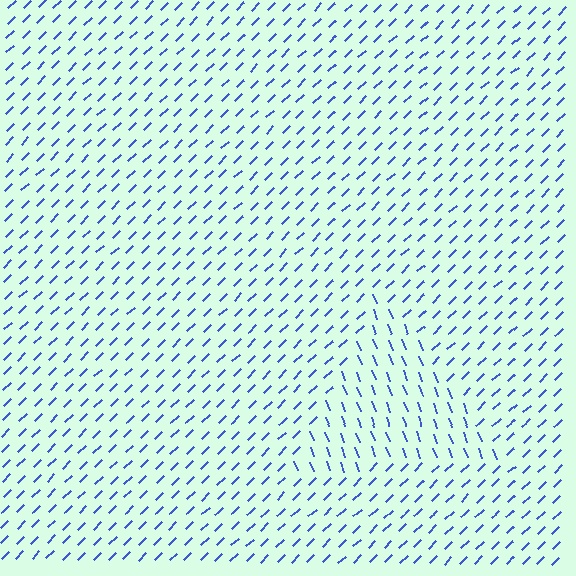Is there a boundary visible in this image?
Yes, there is a texture boundary formed by a change in line orientation.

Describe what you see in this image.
The image is filled with small blue line segments. A triangle region in the image has lines oriented differently from the surrounding lines, creating a visible texture boundary.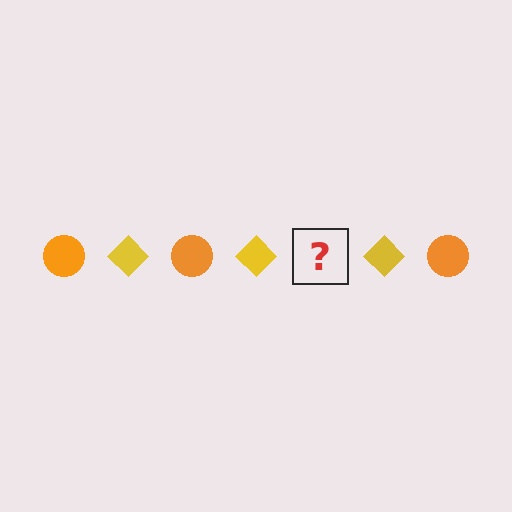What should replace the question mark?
The question mark should be replaced with an orange circle.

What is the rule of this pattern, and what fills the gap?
The rule is that the pattern alternates between orange circle and yellow diamond. The gap should be filled with an orange circle.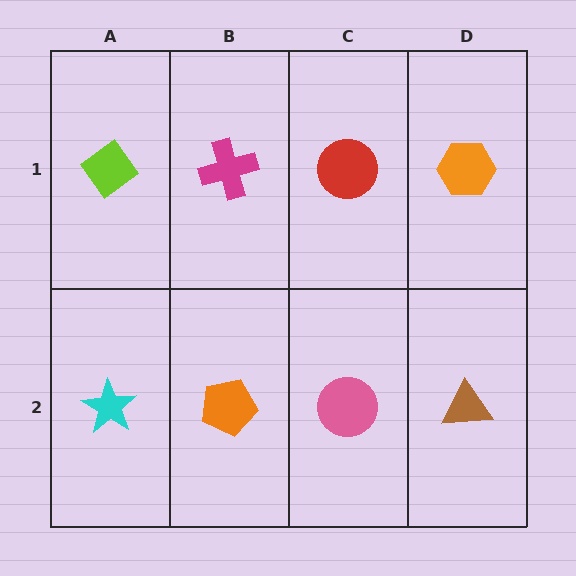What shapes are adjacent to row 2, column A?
A lime diamond (row 1, column A), an orange pentagon (row 2, column B).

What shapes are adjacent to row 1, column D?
A brown triangle (row 2, column D), a red circle (row 1, column C).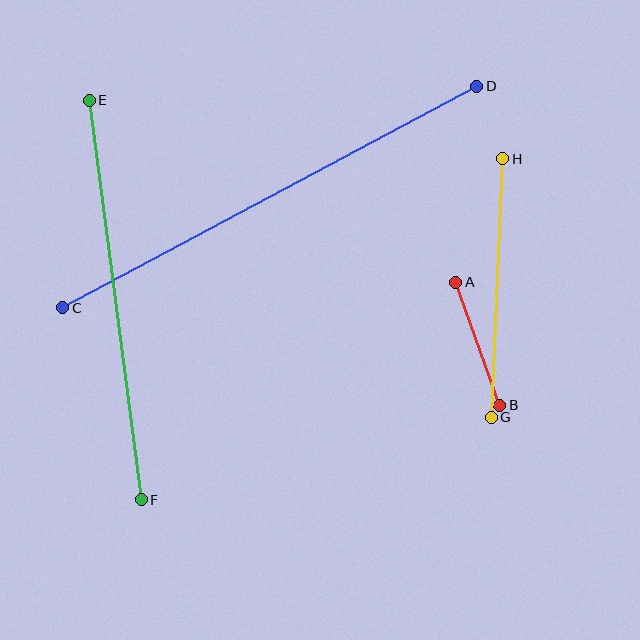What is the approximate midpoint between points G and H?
The midpoint is at approximately (497, 288) pixels.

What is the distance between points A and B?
The distance is approximately 131 pixels.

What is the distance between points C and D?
The distance is approximately 470 pixels.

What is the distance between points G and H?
The distance is approximately 259 pixels.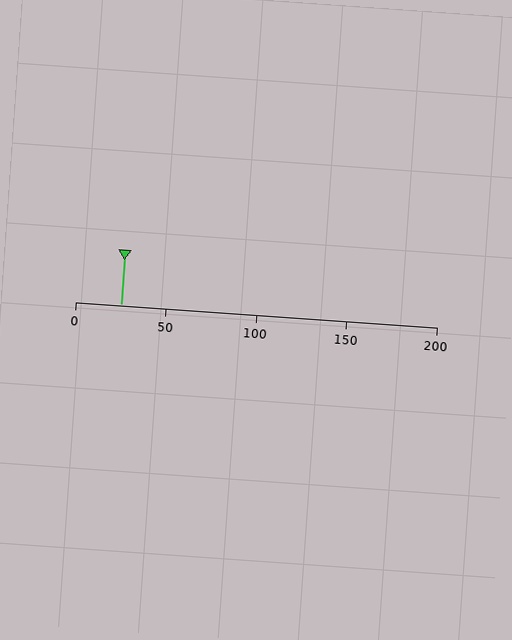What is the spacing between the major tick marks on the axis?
The major ticks are spaced 50 apart.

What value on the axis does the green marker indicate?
The marker indicates approximately 25.